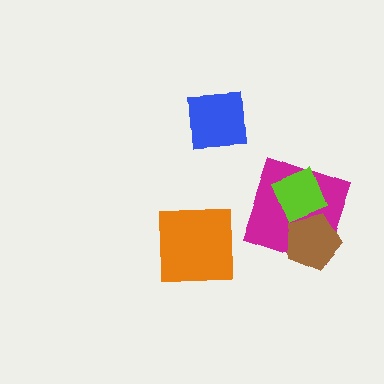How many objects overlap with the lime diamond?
2 objects overlap with the lime diamond.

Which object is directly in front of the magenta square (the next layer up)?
The lime diamond is directly in front of the magenta square.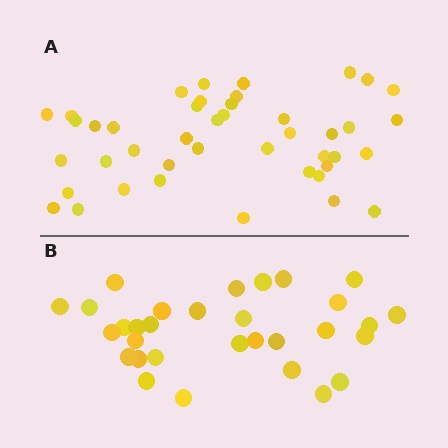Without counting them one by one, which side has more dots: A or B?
Region A (the top region) has more dots.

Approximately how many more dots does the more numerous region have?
Region A has roughly 12 or so more dots than region B.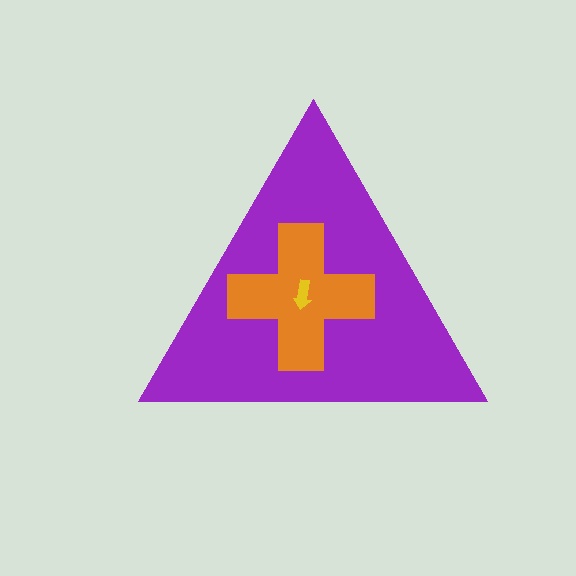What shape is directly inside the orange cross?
The yellow arrow.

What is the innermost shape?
The yellow arrow.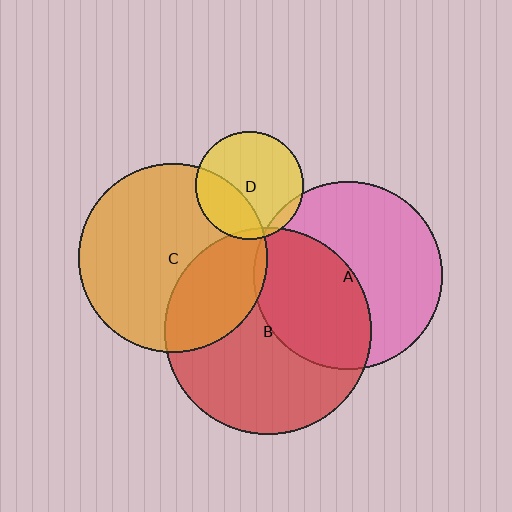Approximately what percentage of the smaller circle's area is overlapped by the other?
Approximately 30%.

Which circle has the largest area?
Circle B (red).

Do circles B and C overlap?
Yes.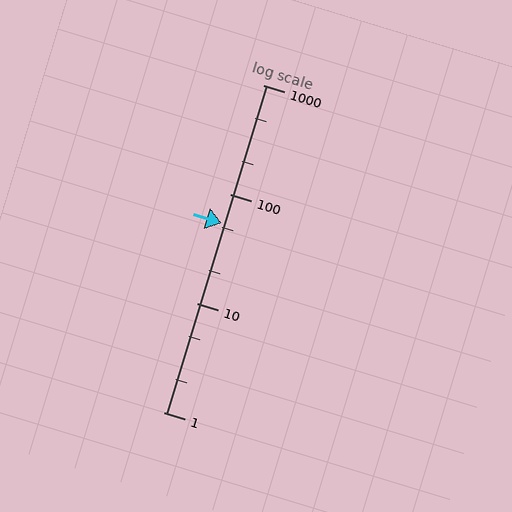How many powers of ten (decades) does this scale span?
The scale spans 3 decades, from 1 to 1000.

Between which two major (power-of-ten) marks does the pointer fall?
The pointer is between 10 and 100.